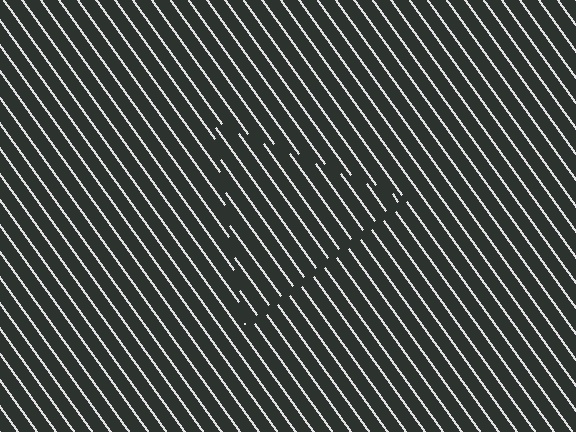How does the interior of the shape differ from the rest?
The interior of the shape contains the same grating, shifted by half a period — the contour is defined by the phase discontinuity where line-ends from the inner and outer gratings abut.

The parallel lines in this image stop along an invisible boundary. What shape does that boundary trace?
An illusory triangle. The interior of the shape contains the same grating, shifted by half a period — the contour is defined by the phase discontinuity where line-ends from the inner and outer gratings abut.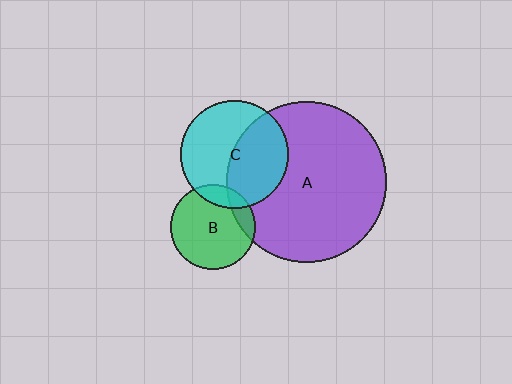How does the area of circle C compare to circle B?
Approximately 1.6 times.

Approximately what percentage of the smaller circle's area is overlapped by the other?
Approximately 15%.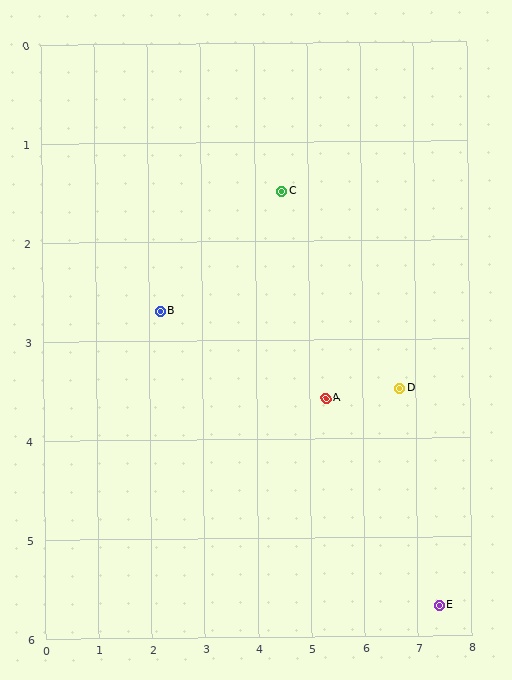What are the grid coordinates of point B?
Point B is at approximately (2.2, 2.7).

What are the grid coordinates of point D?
Point D is at approximately (6.7, 3.5).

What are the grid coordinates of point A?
Point A is at approximately (5.3, 3.6).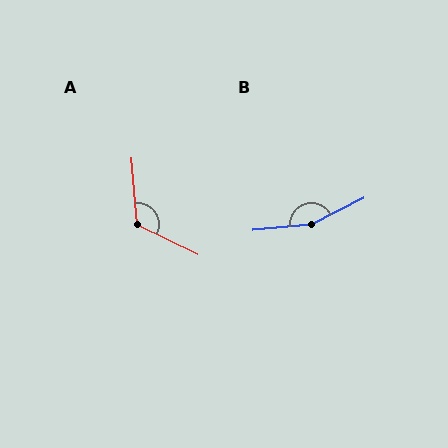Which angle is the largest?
B, at approximately 159 degrees.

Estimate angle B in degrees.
Approximately 159 degrees.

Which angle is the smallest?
A, at approximately 120 degrees.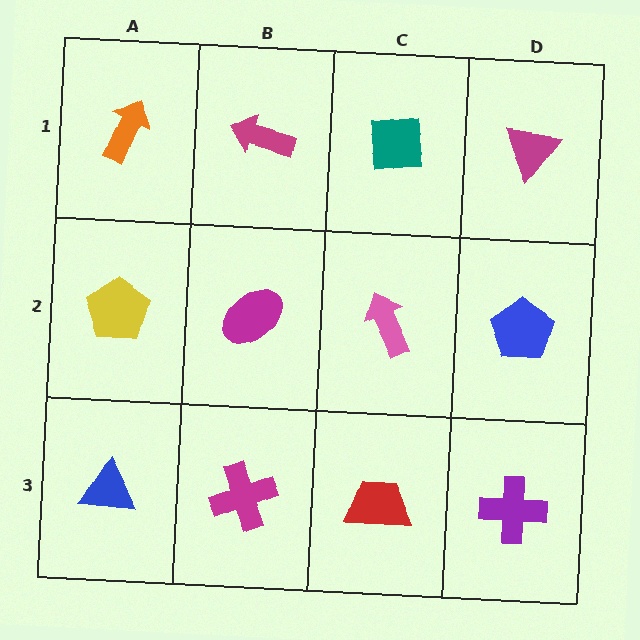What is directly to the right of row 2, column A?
A magenta ellipse.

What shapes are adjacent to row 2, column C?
A teal square (row 1, column C), a red trapezoid (row 3, column C), a magenta ellipse (row 2, column B), a blue pentagon (row 2, column D).